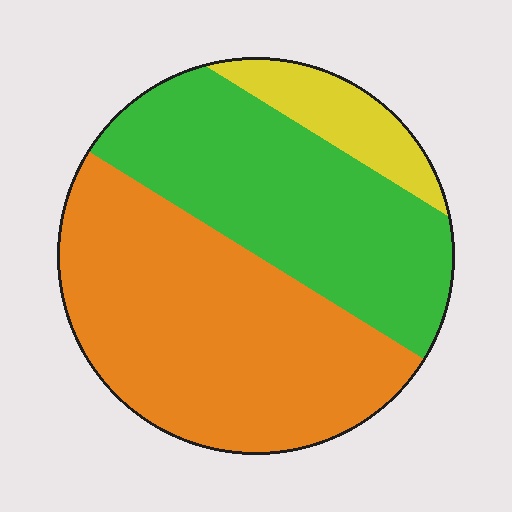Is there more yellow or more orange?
Orange.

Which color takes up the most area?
Orange, at roughly 50%.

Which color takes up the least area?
Yellow, at roughly 10%.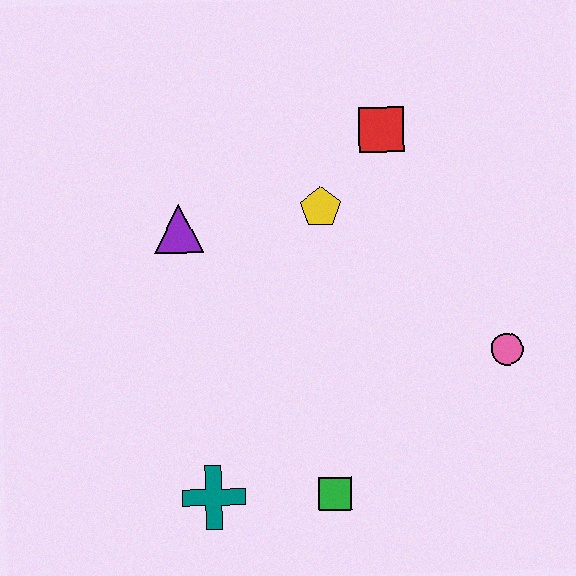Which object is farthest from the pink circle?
The purple triangle is farthest from the pink circle.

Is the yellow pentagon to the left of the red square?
Yes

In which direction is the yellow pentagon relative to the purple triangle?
The yellow pentagon is to the right of the purple triangle.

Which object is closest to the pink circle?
The green square is closest to the pink circle.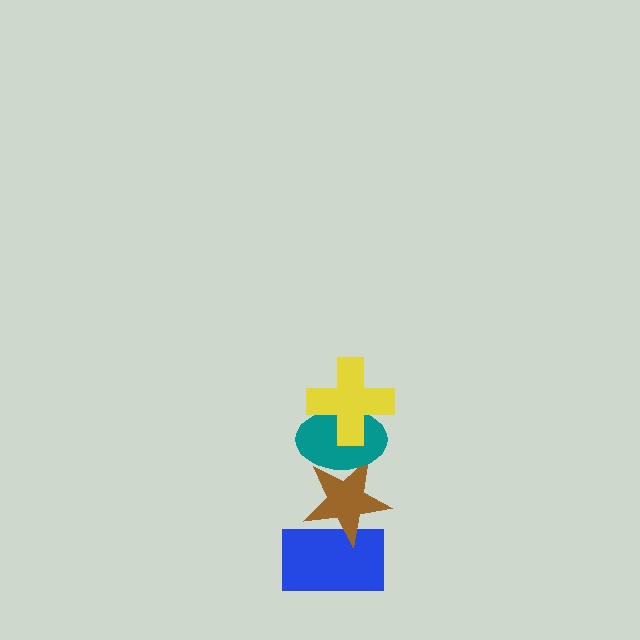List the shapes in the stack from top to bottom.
From top to bottom: the yellow cross, the teal ellipse, the brown star, the blue rectangle.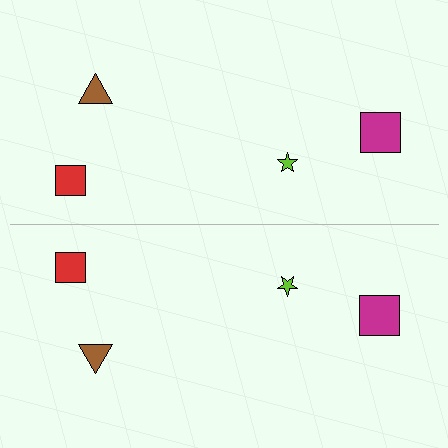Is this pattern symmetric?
Yes, this pattern has bilateral (reflection) symmetry.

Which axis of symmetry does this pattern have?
The pattern has a horizontal axis of symmetry running through the center of the image.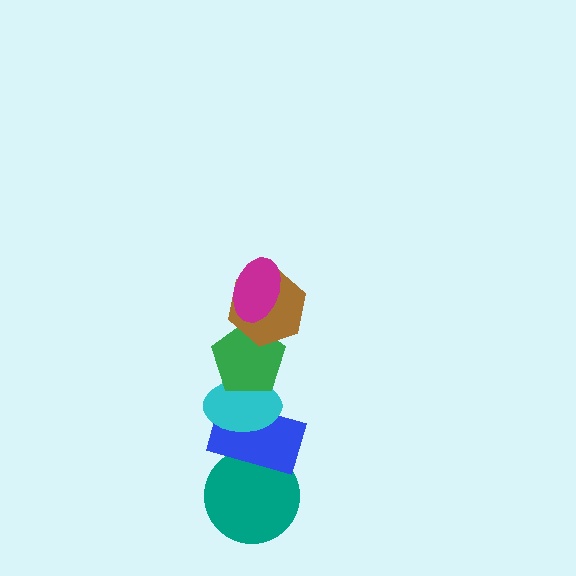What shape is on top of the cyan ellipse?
The green pentagon is on top of the cyan ellipse.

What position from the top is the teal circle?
The teal circle is 6th from the top.